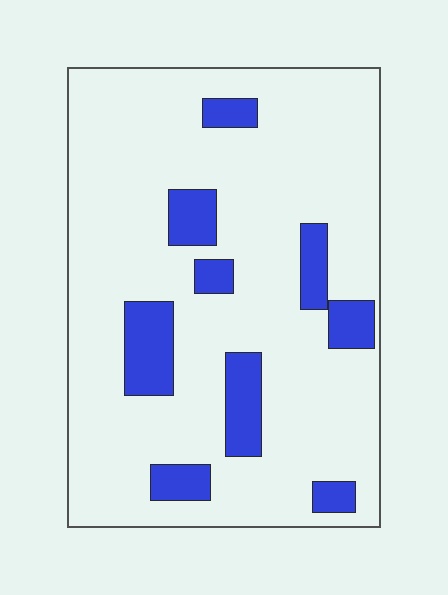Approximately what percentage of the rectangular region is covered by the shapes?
Approximately 15%.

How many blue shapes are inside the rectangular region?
9.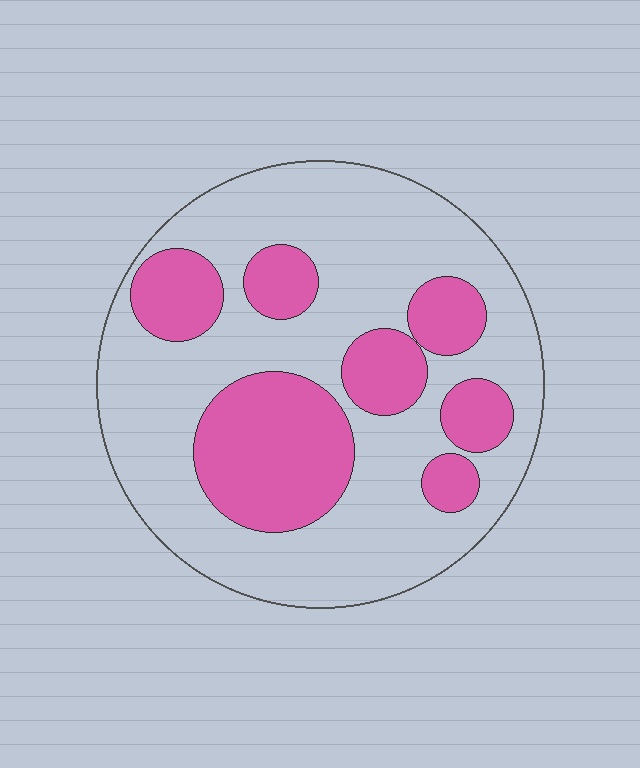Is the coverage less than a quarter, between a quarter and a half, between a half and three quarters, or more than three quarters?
Between a quarter and a half.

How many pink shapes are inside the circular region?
7.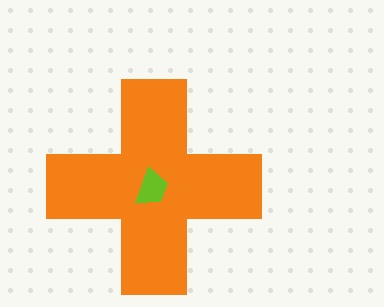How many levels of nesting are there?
2.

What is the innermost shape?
The lime trapezoid.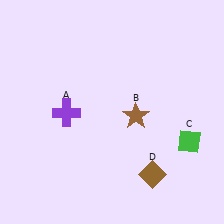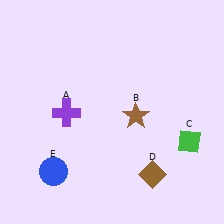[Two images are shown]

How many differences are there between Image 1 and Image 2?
There is 1 difference between the two images.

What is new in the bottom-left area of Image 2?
A blue circle (E) was added in the bottom-left area of Image 2.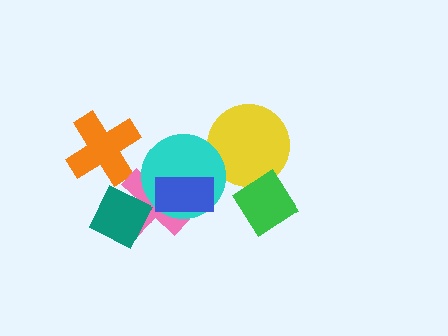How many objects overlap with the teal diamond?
1 object overlaps with the teal diamond.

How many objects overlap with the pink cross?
3 objects overlap with the pink cross.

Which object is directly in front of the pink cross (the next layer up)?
The teal diamond is directly in front of the pink cross.